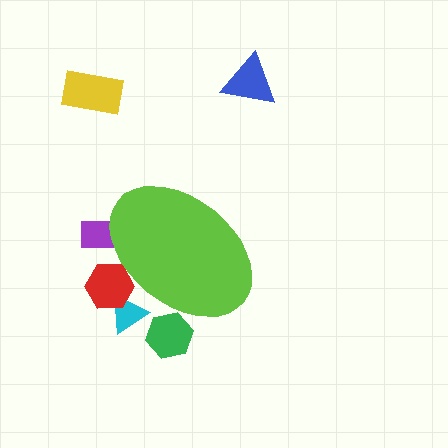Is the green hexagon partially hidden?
Yes, the green hexagon is partially hidden behind the lime ellipse.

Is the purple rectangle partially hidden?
Yes, the purple rectangle is partially hidden behind the lime ellipse.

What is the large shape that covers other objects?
A lime ellipse.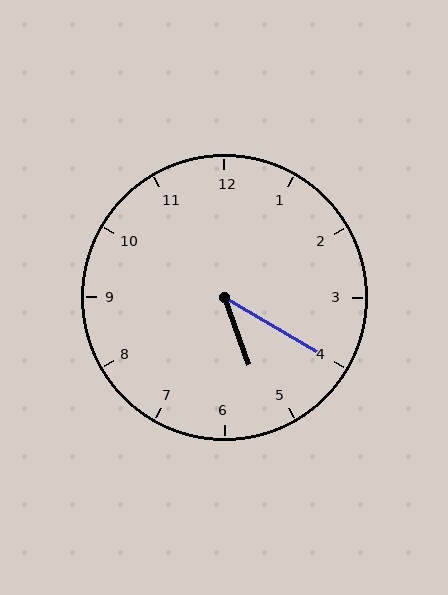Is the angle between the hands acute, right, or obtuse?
It is acute.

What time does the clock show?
5:20.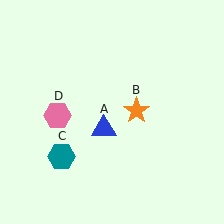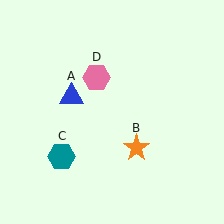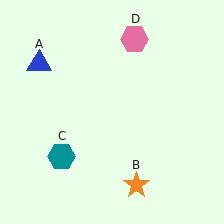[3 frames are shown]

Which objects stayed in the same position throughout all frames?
Teal hexagon (object C) remained stationary.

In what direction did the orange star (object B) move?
The orange star (object B) moved down.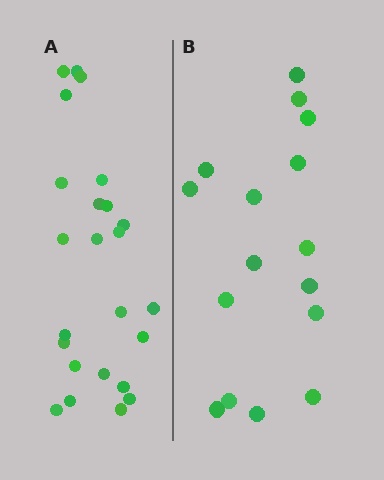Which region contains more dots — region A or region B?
Region A (the left region) has more dots.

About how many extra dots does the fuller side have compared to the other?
Region A has roughly 8 or so more dots than region B.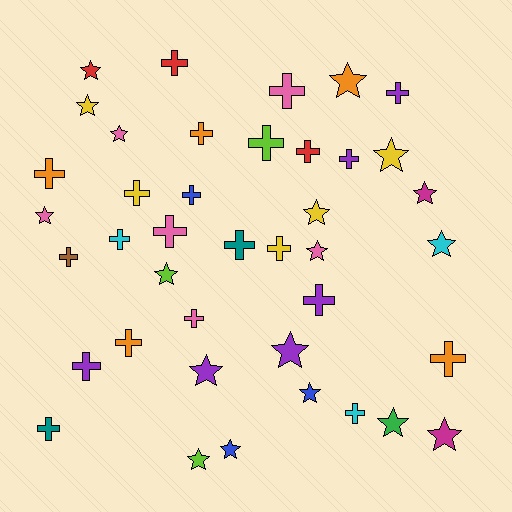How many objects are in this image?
There are 40 objects.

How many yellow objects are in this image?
There are 5 yellow objects.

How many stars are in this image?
There are 18 stars.